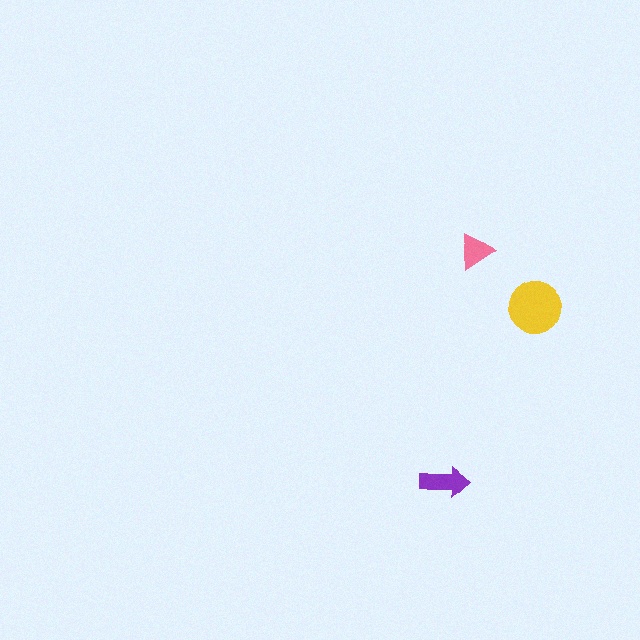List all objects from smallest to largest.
The pink triangle, the purple arrow, the yellow circle.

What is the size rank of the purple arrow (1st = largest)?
2nd.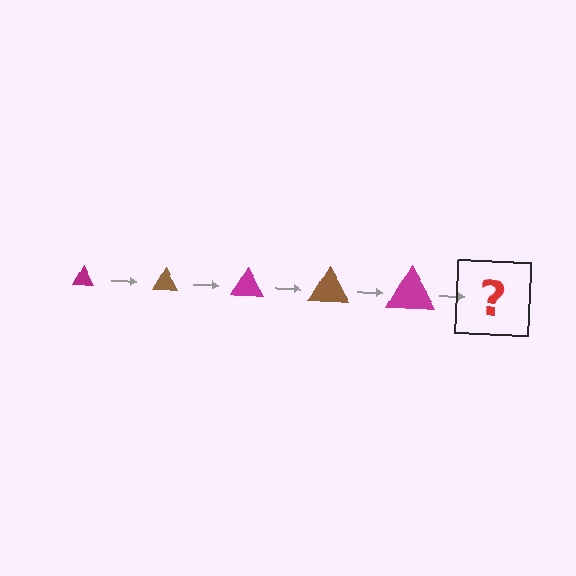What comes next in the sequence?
The next element should be a brown triangle, larger than the previous one.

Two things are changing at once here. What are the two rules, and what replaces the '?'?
The two rules are that the triangle grows larger each step and the color cycles through magenta and brown. The '?' should be a brown triangle, larger than the previous one.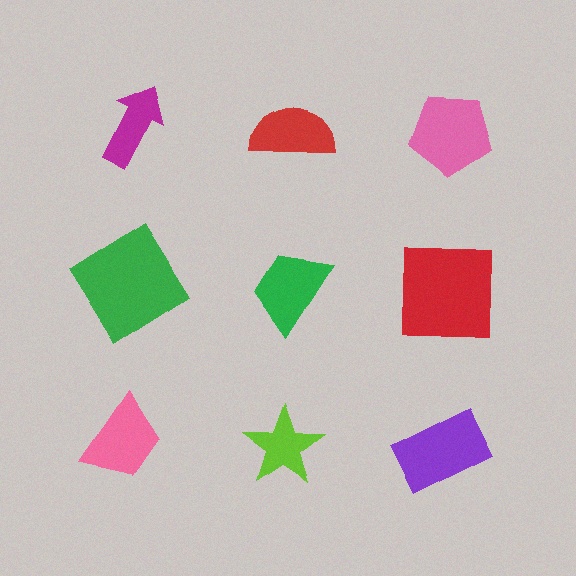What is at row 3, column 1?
A pink trapezoid.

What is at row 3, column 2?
A lime star.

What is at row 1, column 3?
A pink pentagon.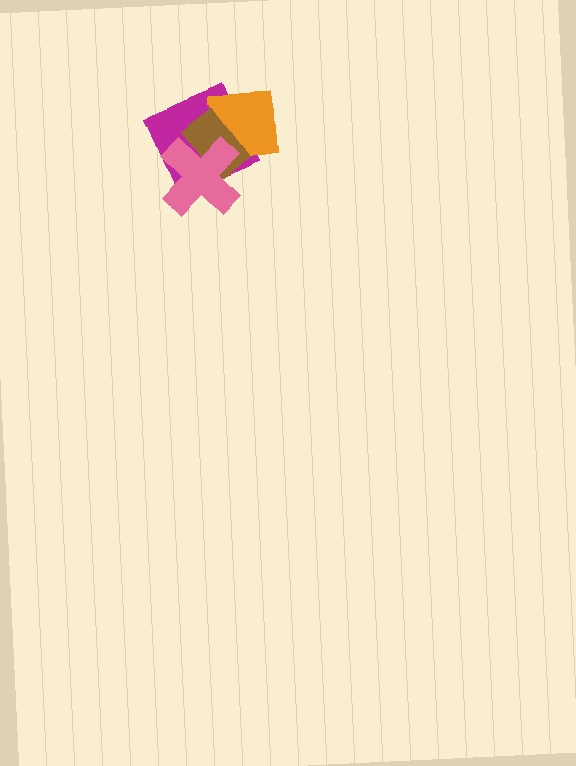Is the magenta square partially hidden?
Yes, it is partially covered by another shape.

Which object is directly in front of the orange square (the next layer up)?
The brown rectangle is directly in front of the orange square.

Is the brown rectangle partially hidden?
Yes, it is partially covered by another shape.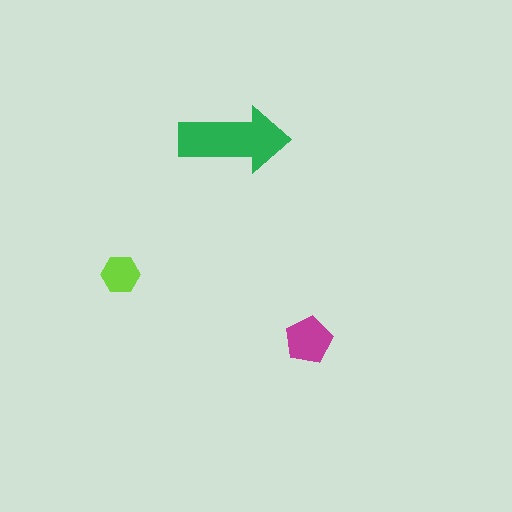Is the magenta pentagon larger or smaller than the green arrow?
Smaller.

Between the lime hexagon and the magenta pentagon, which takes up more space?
The magenta pentagon.